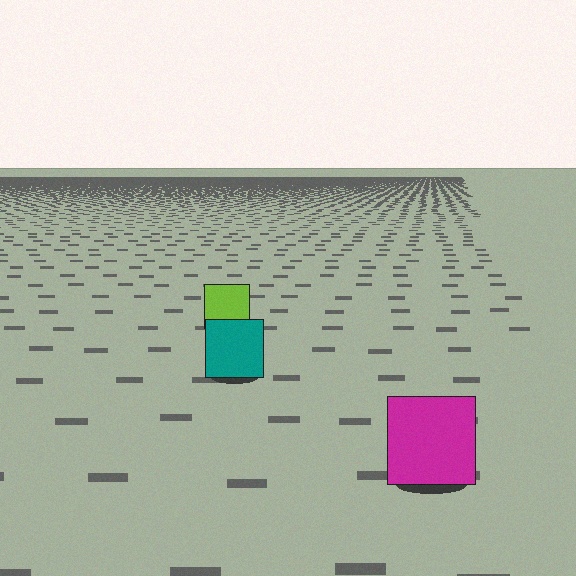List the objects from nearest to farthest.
From nearest to farthest: the magenta square, the teal square, the lime square.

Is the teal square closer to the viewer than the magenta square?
No. The magenta square is closer — you can tell from the texture gradient: the ground texture is coarser near it.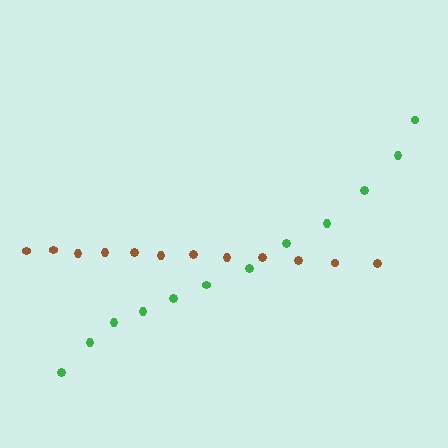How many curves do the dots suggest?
There are 2 distinct paths.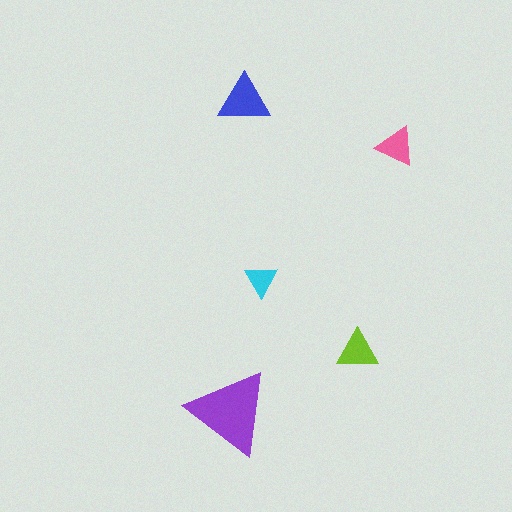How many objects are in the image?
There are 5 objects in the image.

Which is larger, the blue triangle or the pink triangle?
The blue one.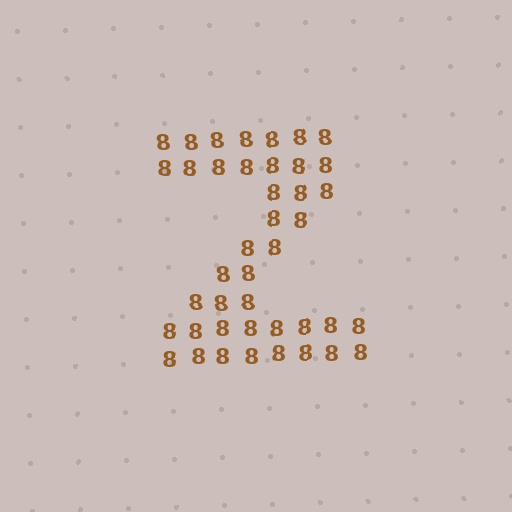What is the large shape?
The large shape is the letter Z.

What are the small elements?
The small elements are digit 8's.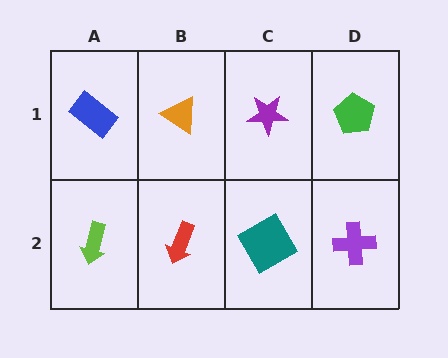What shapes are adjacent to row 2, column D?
A green pentagon (row 1, column D), a teal square (row 2, column C).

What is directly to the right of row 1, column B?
A purple star.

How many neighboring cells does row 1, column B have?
3.